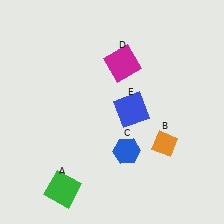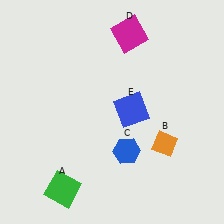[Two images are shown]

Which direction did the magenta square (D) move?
The magenta square (D) moved up.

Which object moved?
The magenta square (D) moved up.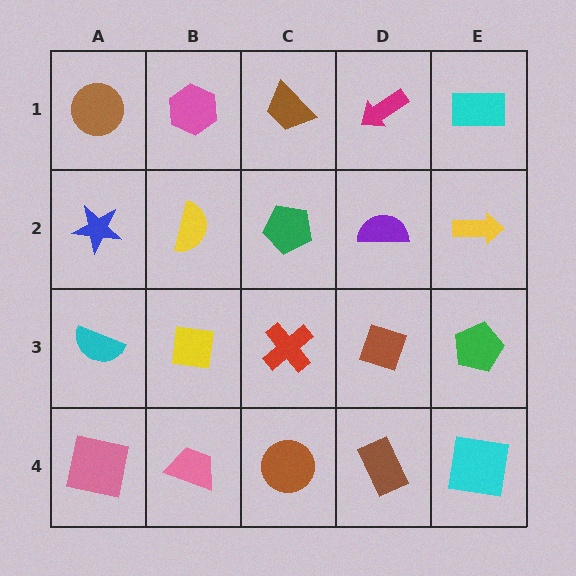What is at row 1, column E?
A cyan rectangle.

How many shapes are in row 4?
5 shapes.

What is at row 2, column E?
A yellow arrow.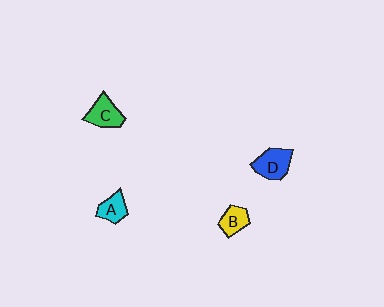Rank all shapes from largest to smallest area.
From largest to smallest: D (blue), C (green), A (cyan), B (yellow).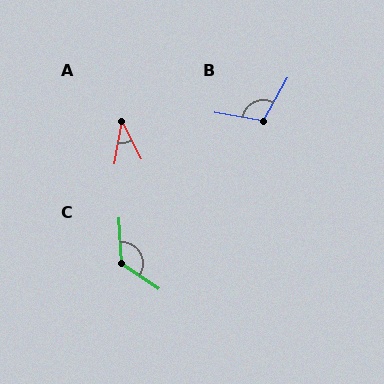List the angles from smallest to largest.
A (38°), B (109°), C (127°).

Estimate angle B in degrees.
Approximately 109 degrees.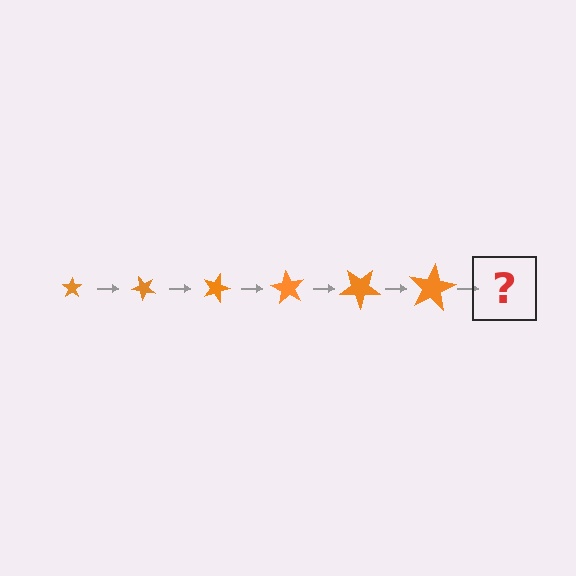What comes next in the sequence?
The next element should be a star, larger than the previous one and rotated 270 degrees from the start.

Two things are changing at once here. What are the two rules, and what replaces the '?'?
The two rules are that the star grows larger each step and it rotates 45 degrees each step. The '?' should be a star, larger than the previous one and rotated 270 degrees from the start.